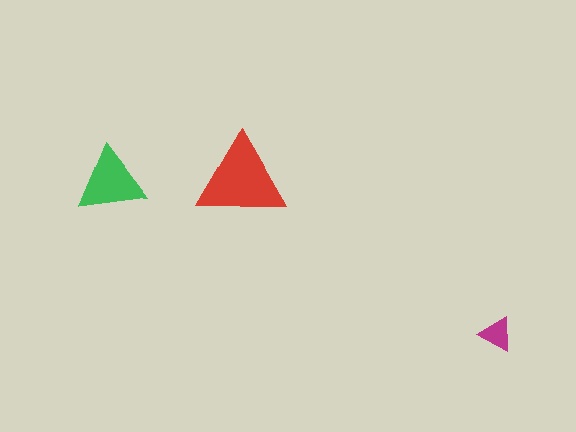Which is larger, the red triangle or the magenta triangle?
The red one.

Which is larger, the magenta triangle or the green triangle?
The green one.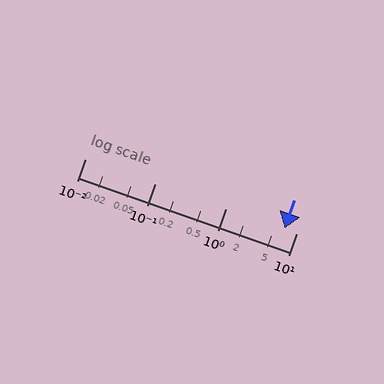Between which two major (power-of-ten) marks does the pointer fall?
The pointer is between 1 and 10.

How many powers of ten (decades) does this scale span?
The scale spans 3 decades, from 0.01 to 10.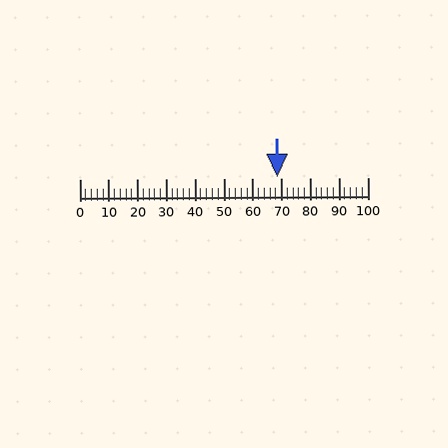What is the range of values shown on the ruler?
The ruler shows values from 0 to 100.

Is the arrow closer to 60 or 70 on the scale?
The arrow is closer to 70.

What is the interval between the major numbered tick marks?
The major tick marks are spaced 10 units apart.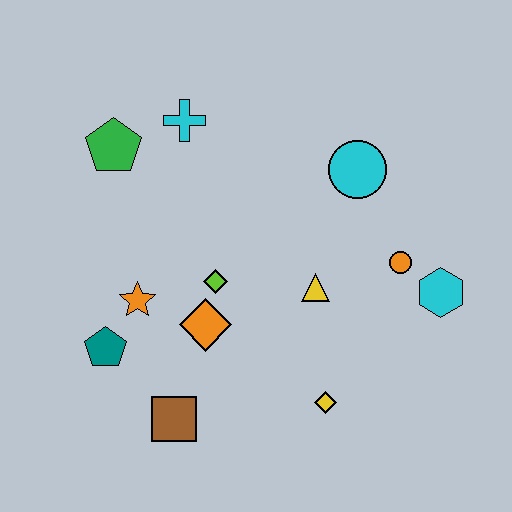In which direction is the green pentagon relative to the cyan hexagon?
The green pentagon is to the left of the cyan hexagon.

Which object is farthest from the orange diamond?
The cyan hexagon is farthest from the orange diamond.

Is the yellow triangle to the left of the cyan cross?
No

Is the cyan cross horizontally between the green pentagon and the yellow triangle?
Yes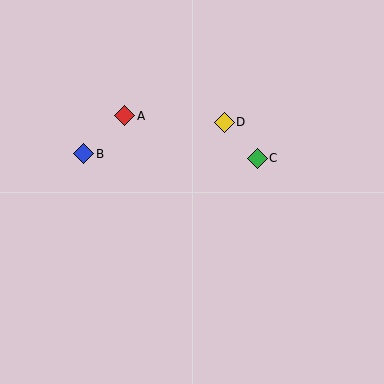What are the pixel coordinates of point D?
Point D is at (224, 122).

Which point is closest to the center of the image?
Point C at (257, 158) is closest to the center.